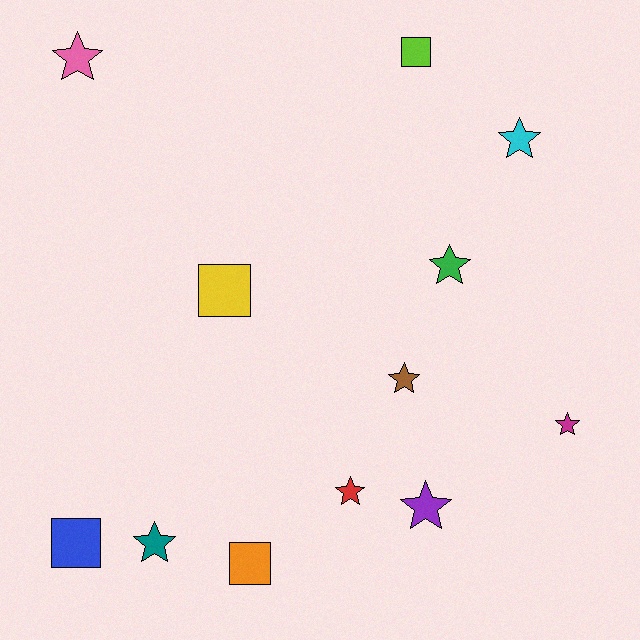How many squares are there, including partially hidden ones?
There are 4 squares.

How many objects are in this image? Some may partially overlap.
There are 12 objects.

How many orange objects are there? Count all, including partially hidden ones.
There is 1 orange object.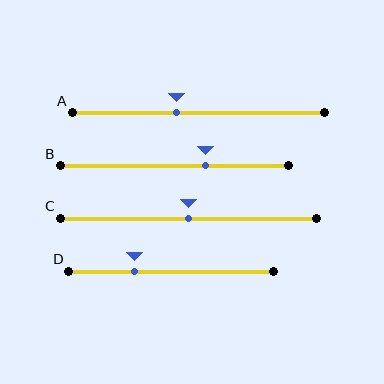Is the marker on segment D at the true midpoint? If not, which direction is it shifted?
No, the marker on segment D is shifted to the left by about 17% of the segment length.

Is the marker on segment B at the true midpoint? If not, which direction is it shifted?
No, the marker on segment B is shifted to the right by about 14% of the segment length.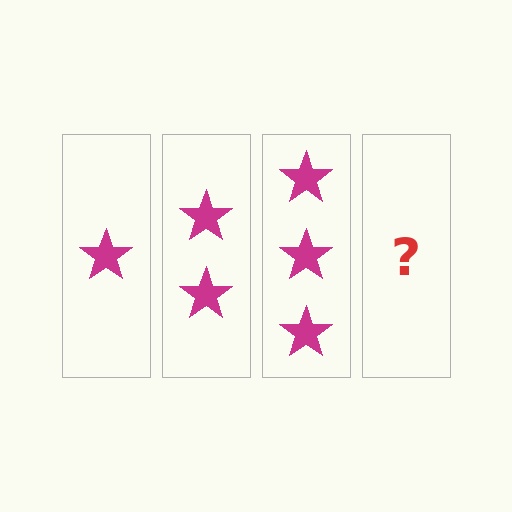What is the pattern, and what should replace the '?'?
The pattern is that each step adds one more star. The '?' should be 4 stars.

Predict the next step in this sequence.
The next step is 4 stars.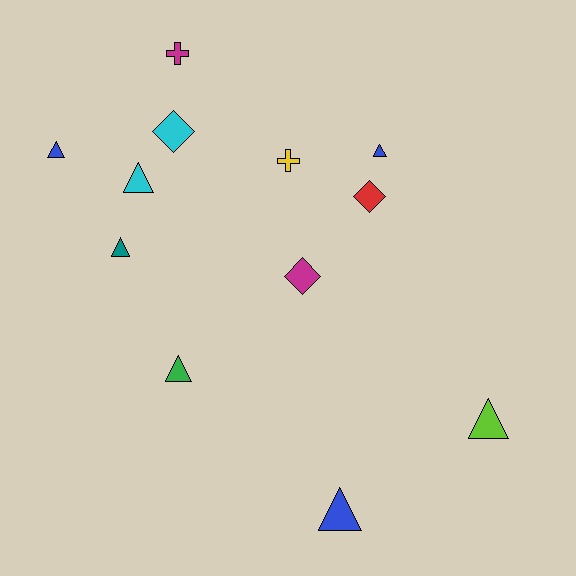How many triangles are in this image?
There are 7 triangles.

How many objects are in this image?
There are 12 objects.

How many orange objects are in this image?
There are no orange objects.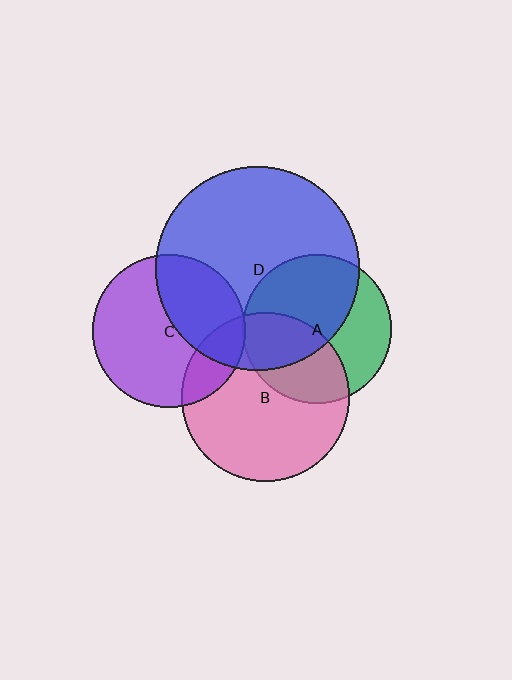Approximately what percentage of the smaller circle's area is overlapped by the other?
Approximately 40%.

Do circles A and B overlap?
Yes.